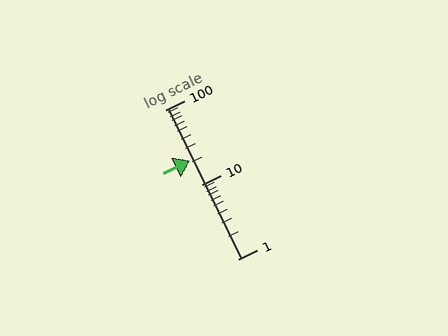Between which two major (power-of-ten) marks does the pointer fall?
The pointer is between 10 and 100.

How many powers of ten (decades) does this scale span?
The scale spans 2 decades, from 1 to 100.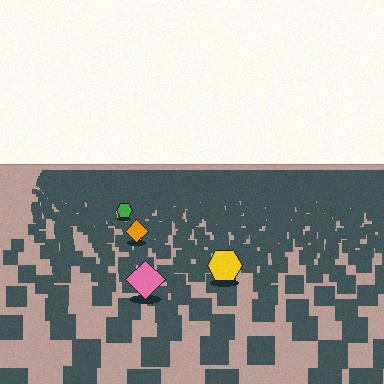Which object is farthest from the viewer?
The green hexagon is farthest from the viewer. It appears smaller and the ground texture around it is denser.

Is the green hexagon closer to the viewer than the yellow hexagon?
No. The yellow hexagon is closer — you can tell from the texture gradient: the ground texture is coarser near it.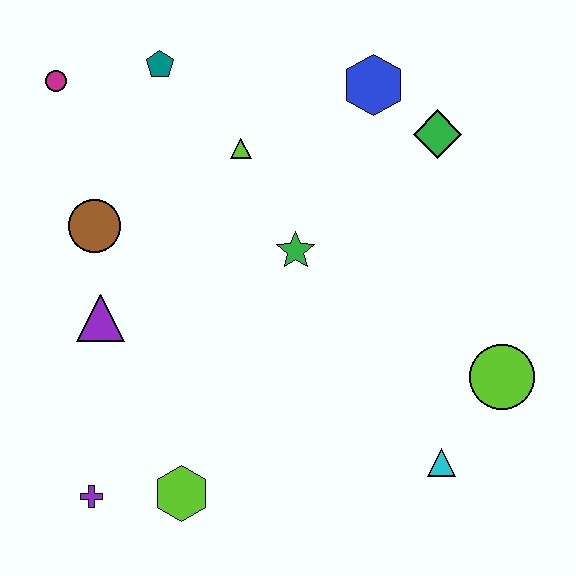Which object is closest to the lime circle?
The cyan triangle is closest to the lime circle.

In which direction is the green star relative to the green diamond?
The green star is to the left of the green diamond.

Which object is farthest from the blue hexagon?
The purple cross is farthest from the blue hexagon.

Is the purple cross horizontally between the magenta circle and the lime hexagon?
Yes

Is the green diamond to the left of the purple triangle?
No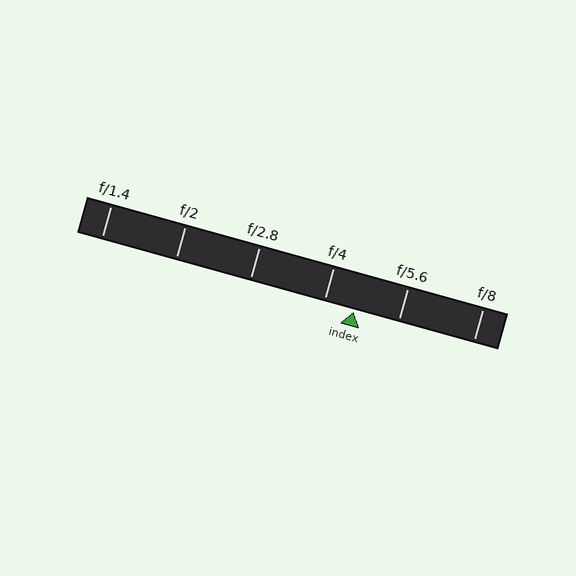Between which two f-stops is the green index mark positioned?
The index mark is between f/4 and f/5.6.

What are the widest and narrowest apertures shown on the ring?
The widest aperture shown is f/1.4 and the narrowest is f/8.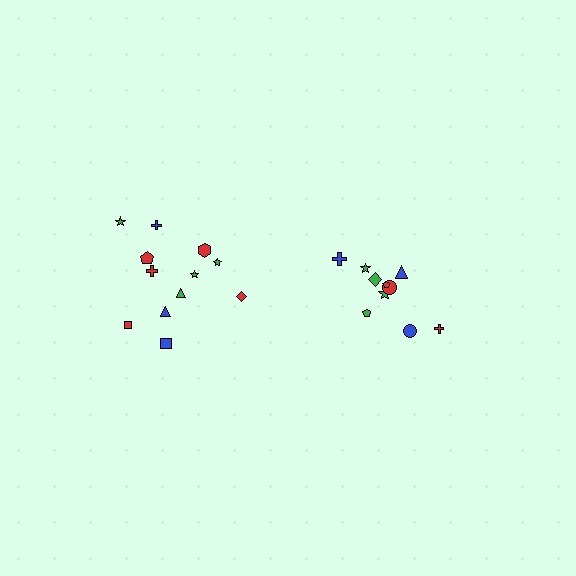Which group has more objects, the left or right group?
The left group.